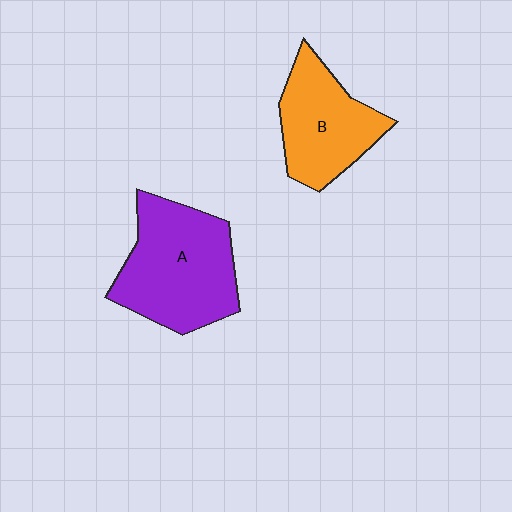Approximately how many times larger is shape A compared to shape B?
Approximately 1.4 times.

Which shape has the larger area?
Shape A (purple).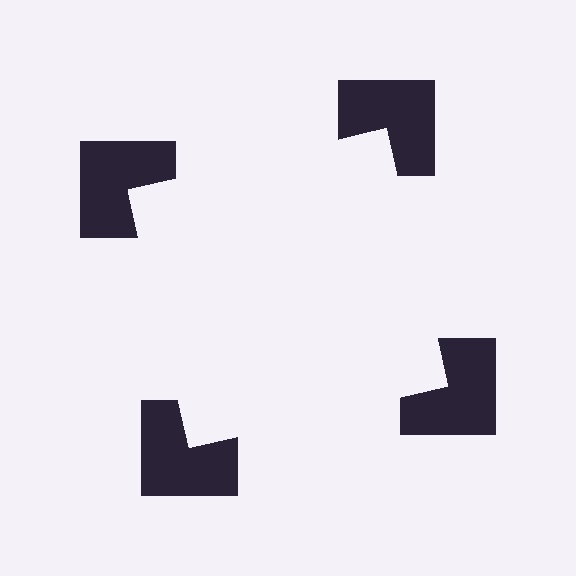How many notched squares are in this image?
There are 4 — one at each vertex of the illusory square.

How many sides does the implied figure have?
4 sides.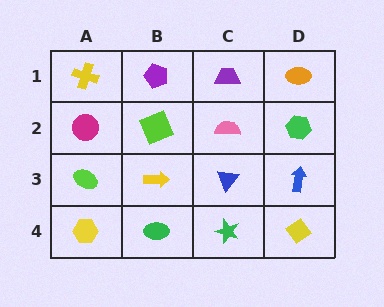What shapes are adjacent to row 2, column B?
A purple pentagon (row 1, column B), a yellow arrow (row 3, column B), a magenta circle (row 2, column A), a pink semicircle (row 2, column C).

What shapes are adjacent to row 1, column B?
A lime square (row 2, column B), a yellow cross (row 1, column A), a purple trapezoid (row 1, column C).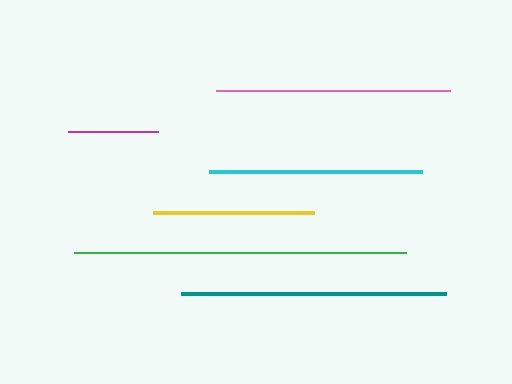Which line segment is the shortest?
The magenta line is the shortest at approximately 90 pixels.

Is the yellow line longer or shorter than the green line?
The green line is longer than the yellow line.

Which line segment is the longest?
The green line is the longest at approximately 332 pixels.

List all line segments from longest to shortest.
From longest to shortest: green, teal, pink, cyan, yellow, magenta.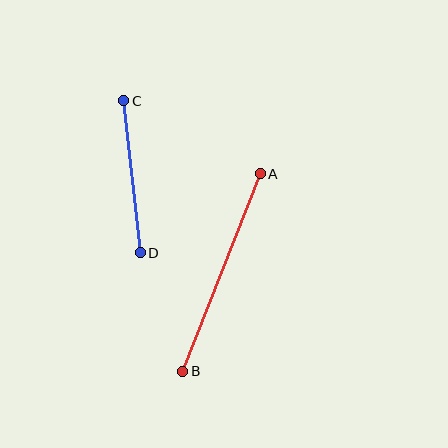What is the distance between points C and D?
The distance is approximately 153 pixels.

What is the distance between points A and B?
The distance is approximately 212 pixels.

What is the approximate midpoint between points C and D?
The midpoint is at approximately (132, 177) pixels.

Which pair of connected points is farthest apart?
Points A and B are farthest apart.